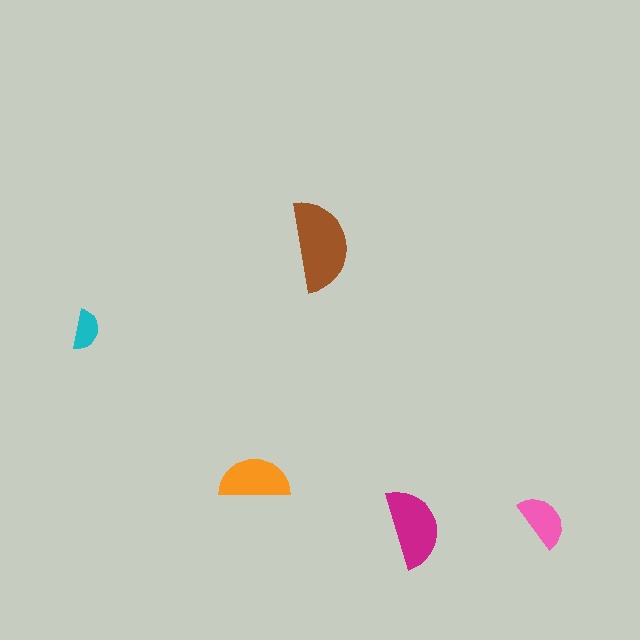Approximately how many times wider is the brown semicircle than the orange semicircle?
About 1.5 times wider.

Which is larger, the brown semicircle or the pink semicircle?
The brown one.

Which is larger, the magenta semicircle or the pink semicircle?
The magenta one.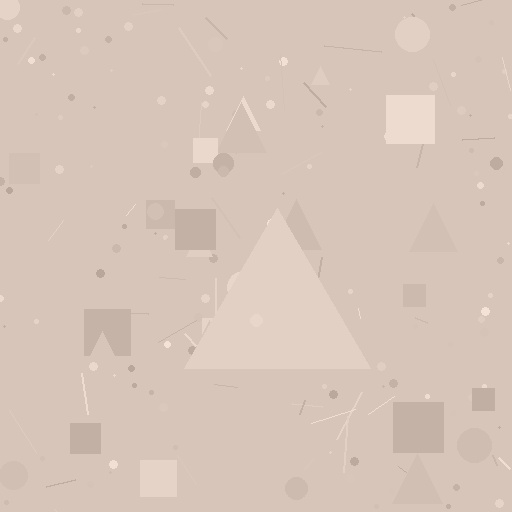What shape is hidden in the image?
A triangle is hidden in the image.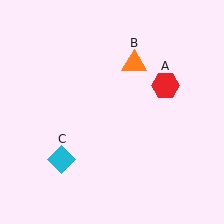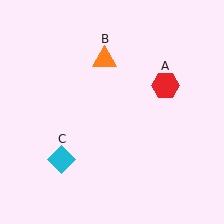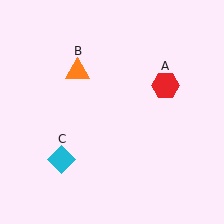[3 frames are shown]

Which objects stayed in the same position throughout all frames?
Red hexagon (object A) and cyan diamond (object C) remained stationary.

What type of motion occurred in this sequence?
The orange triangle (object B) rotated counterclockwise around the center of the scene.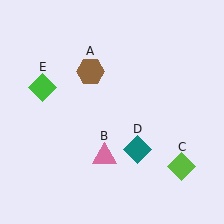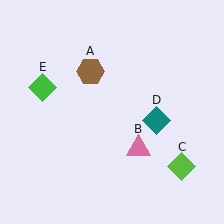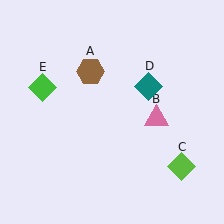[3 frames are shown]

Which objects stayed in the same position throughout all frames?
Brown hexagon (object A) and lime diamond (object C) and green diamond (object E) remained stationary.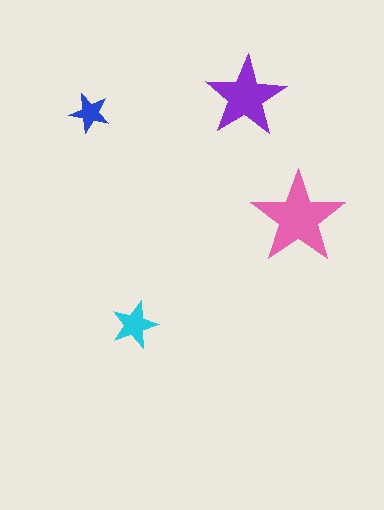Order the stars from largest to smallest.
the pink one, the purple one, the cyan one, the blue one.